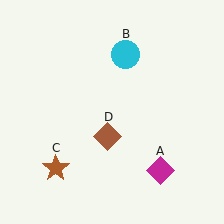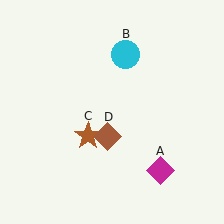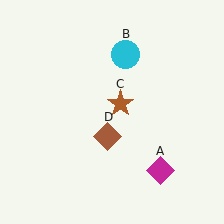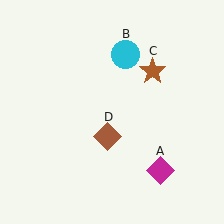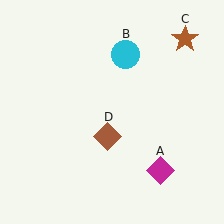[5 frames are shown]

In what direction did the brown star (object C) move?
The brown star (object C) moved up and to the right.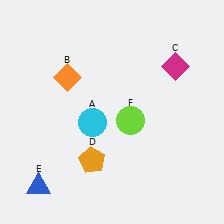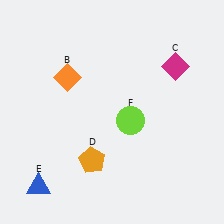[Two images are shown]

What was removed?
The cyan circle (A) was removed in Image 2.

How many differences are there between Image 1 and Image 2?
There is 1 difference between the two images.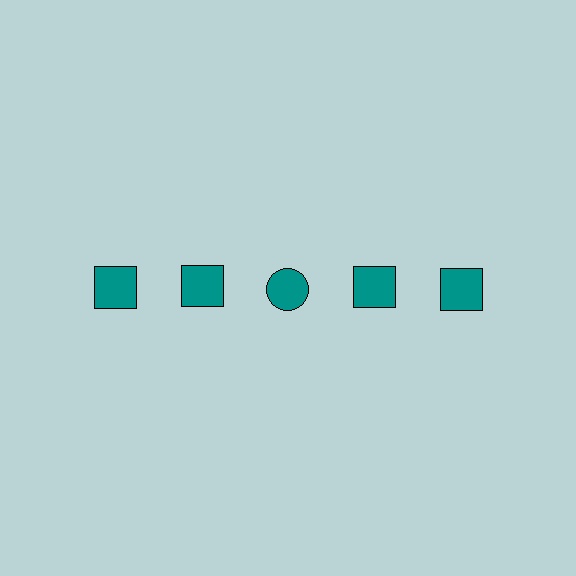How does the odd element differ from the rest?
It has a different shape: circle instead of square.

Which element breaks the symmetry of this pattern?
The teal circle in the top row, center column breaks the symmetry. All other shapes are teal squares.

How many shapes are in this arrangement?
There are 5 shapes arranged in a grid pattern.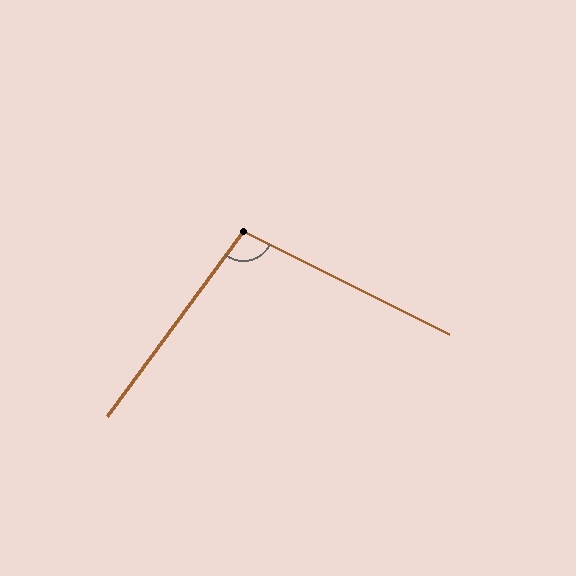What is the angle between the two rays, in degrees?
Approximately 100 degrees.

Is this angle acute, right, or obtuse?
It is obtuse.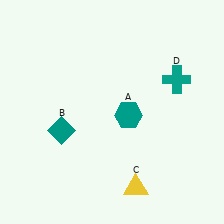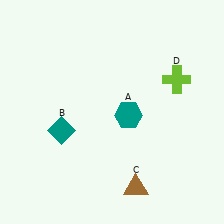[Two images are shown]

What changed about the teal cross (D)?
In Image 1, D is teal. In Image 2, it changed to lime.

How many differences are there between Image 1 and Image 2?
There are 2 differences between the two images.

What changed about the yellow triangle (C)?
In Image 1, C is yellow. In Image 2, it changed to brown.